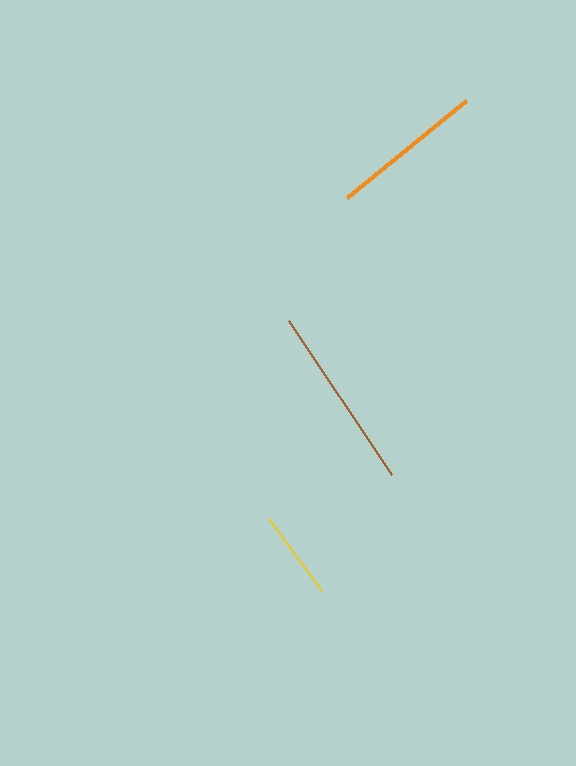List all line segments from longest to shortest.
From longest to shortest: brown, orange, yellow.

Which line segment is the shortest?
The yellow line is the shortest at approximately 89 pixels.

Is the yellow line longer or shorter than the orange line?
The orange line is longer than the yellow line.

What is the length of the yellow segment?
The yellow segment is approximately 89 pixels long.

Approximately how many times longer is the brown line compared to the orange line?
The brown line is approximately 1.2 times the length of the orange line.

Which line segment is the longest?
The brown line is the longest at approximately 186 pixels.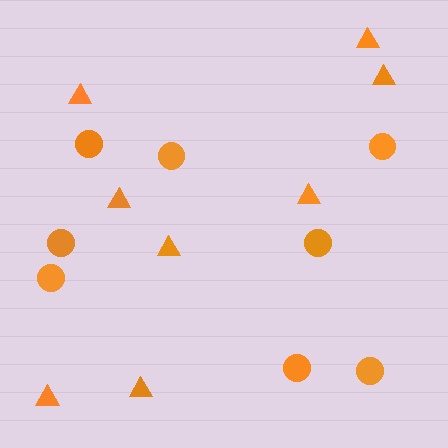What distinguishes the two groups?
There are 2 groups: one group of triangles (8) and one group of circles (8).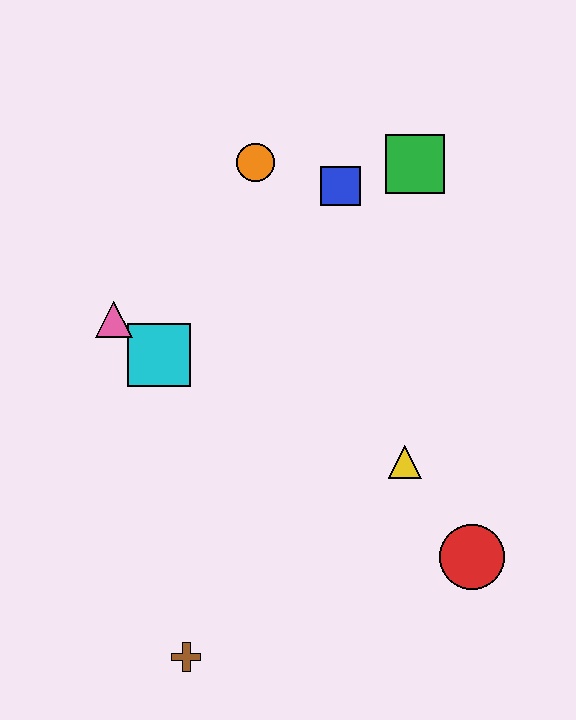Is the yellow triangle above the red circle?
Yes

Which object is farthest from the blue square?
The brown cross is farthest from the blue square.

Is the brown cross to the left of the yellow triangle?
Yes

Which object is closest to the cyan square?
The pink triangle is closest to the cyan square.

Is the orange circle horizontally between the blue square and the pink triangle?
Yes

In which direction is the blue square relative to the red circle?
The blue square is above the red circle.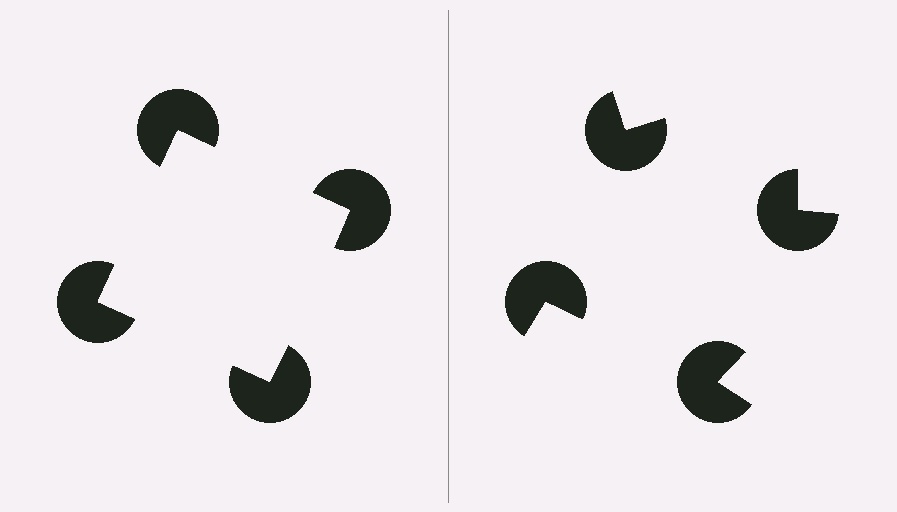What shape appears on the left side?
An illusory square.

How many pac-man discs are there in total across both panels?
8 — 4 on each side.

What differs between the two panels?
The pac-man discs are positioned identically on both sides; only the wedge orientations differ. On the left they align to a square; on the right they are misaligned.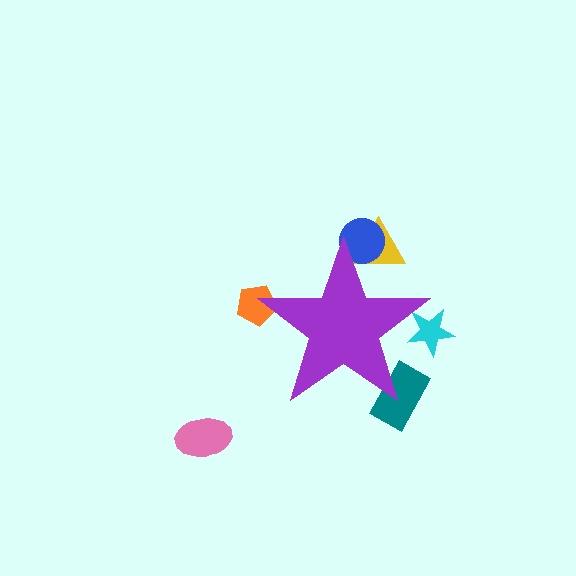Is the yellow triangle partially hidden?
Yes, the yellow triangle is partially hidden behind the purple star.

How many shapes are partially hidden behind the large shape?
5 shapes are partially hidden.